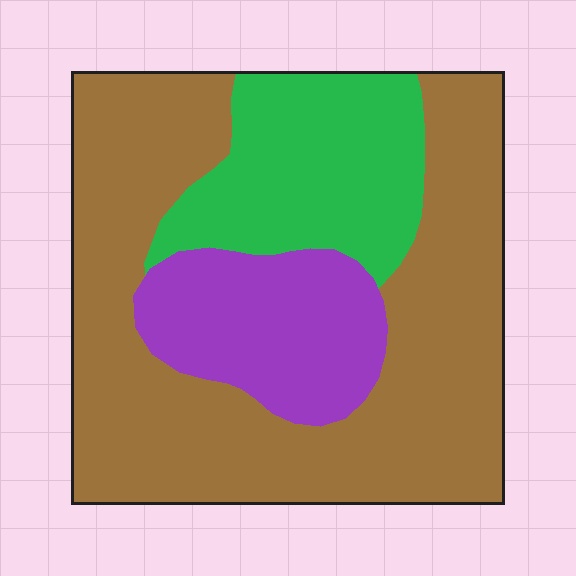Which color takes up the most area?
Brown, at roughly 60%.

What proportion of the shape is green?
Green takes up about one fifth (1/5) of the shape.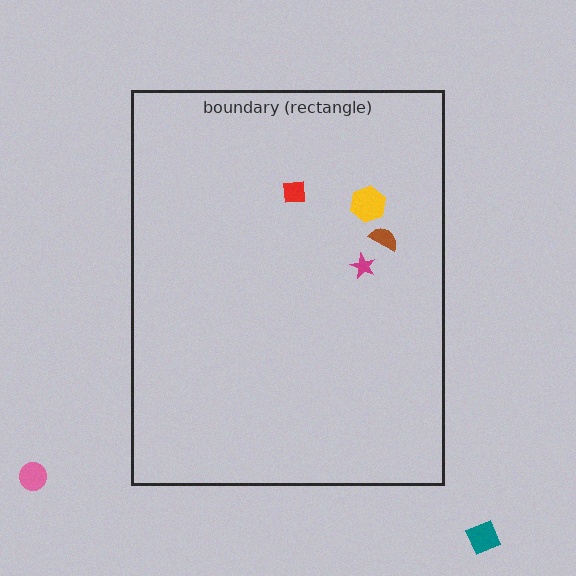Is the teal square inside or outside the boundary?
Outside.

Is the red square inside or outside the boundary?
Inside.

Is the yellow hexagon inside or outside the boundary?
Inside.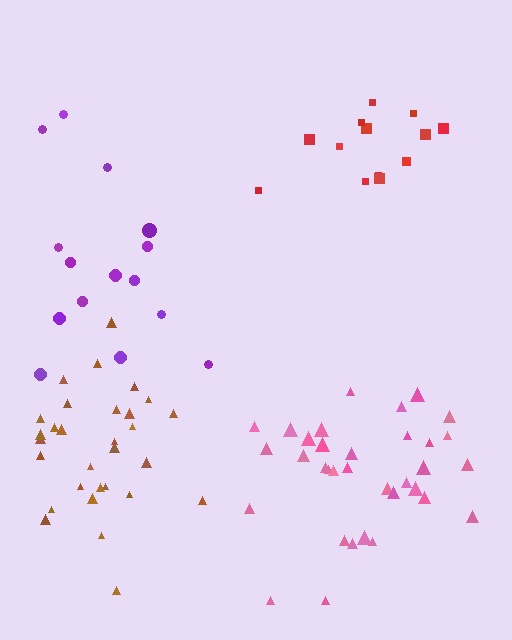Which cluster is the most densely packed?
Pink.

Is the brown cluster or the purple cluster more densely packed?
Brown.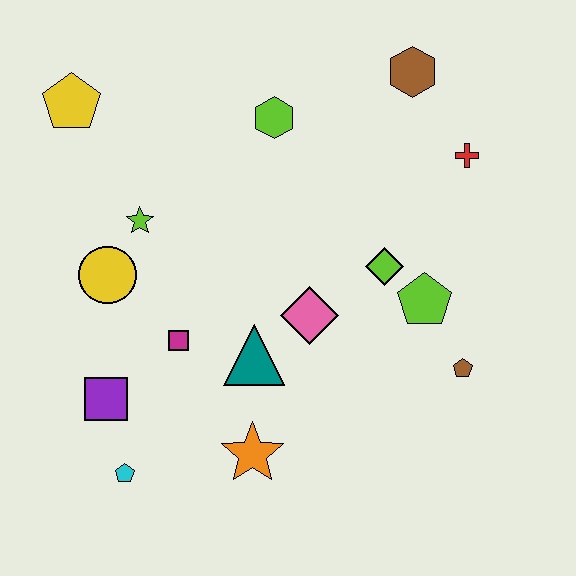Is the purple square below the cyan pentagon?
No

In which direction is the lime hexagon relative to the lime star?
The lime hexagon is to the right of the lime star.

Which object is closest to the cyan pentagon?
The purple square is closest to the cyan pentagon.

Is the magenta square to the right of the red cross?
No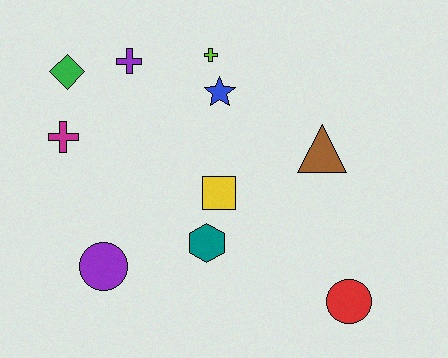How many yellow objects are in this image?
There is 1 yellow object.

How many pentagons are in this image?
There are no pentagons.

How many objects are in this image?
There are 10 objects.